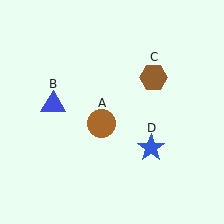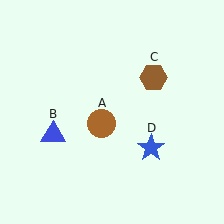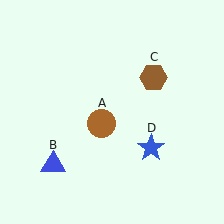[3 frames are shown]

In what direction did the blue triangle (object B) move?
The blue triangle (object B) moved down.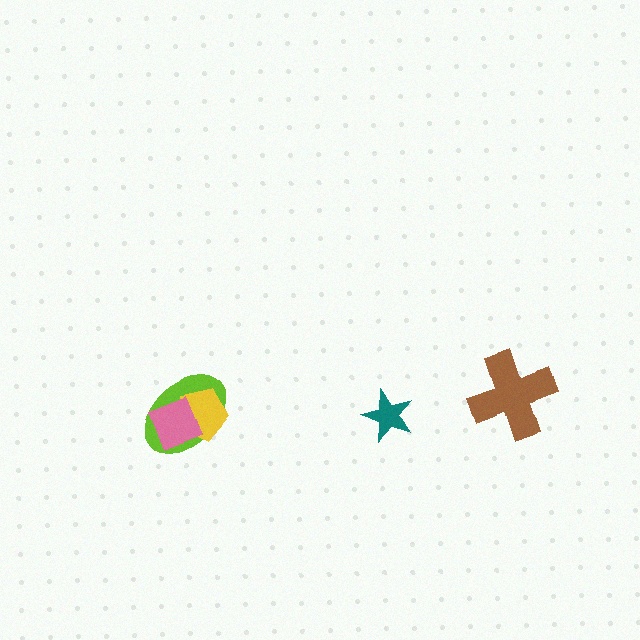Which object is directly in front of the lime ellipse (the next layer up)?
The yellow pentagon is directly in front of the lime ellipse.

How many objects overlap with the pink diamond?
2 objects overlap with the pink diamond.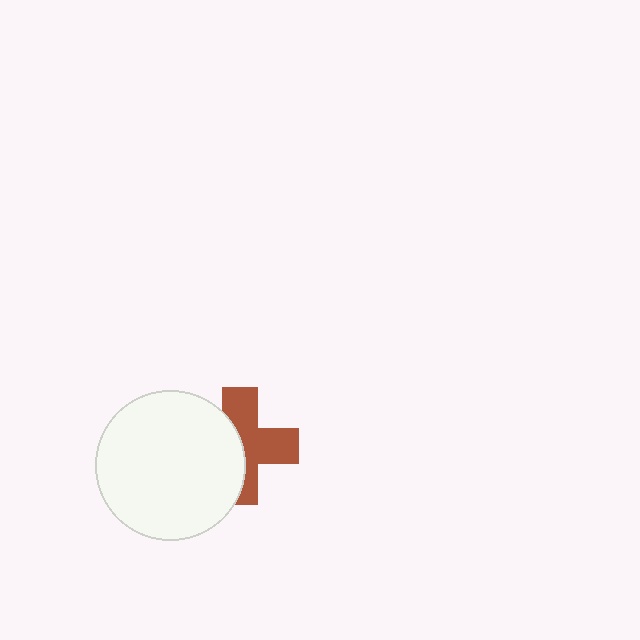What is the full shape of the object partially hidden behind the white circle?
The partially hidden object is a brown cross.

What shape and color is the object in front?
The object in front is a white circle.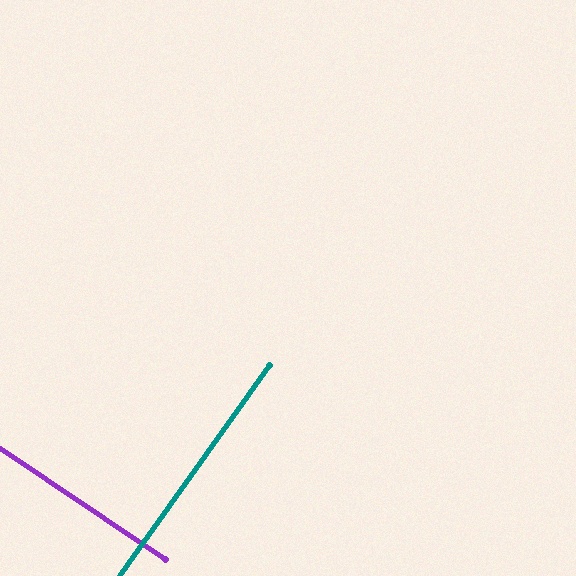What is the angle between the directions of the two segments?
Approximately 88 degrees.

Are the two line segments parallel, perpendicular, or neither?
Perpendicular — they meet at approximately 88°.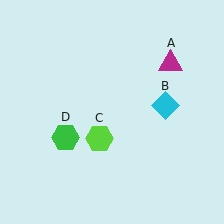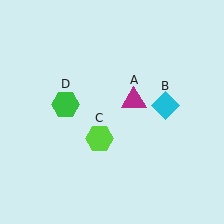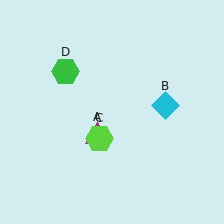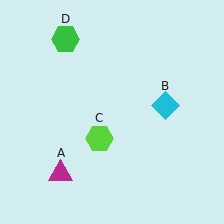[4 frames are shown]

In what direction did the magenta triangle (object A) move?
The magenta triangle (object A) moved down and to the left.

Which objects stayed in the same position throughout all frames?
Cyan diamond (object B) and lime hexagon (object C) remained stationary.